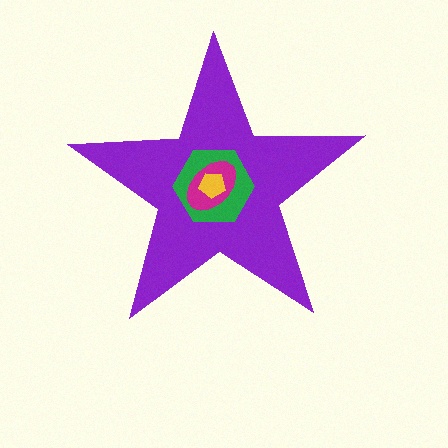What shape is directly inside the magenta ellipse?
The yellow pentagon.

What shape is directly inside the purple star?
The green hexagon.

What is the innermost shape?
The yellow pentagon.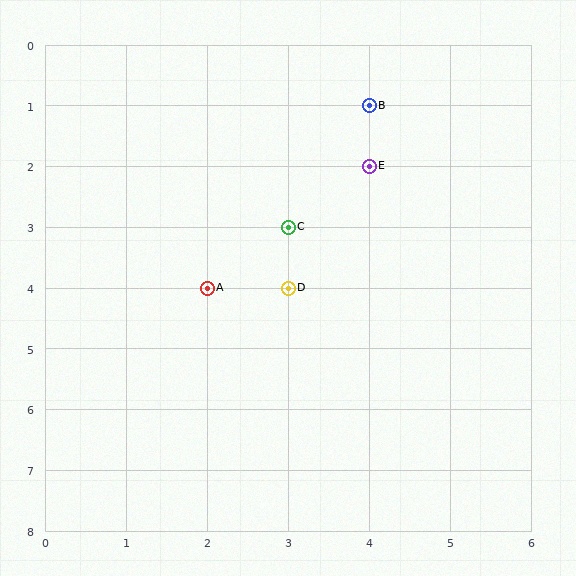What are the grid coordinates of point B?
Point B is at grid coordinates (4, 1).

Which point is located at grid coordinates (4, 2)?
Point E is at (4, 2).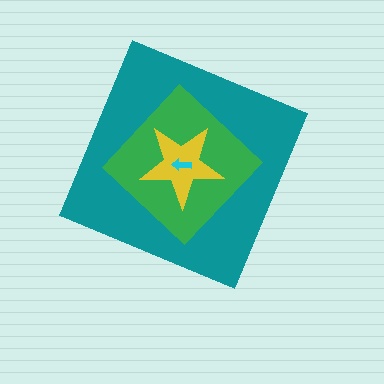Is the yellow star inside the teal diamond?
Yes.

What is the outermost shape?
The teal diamond.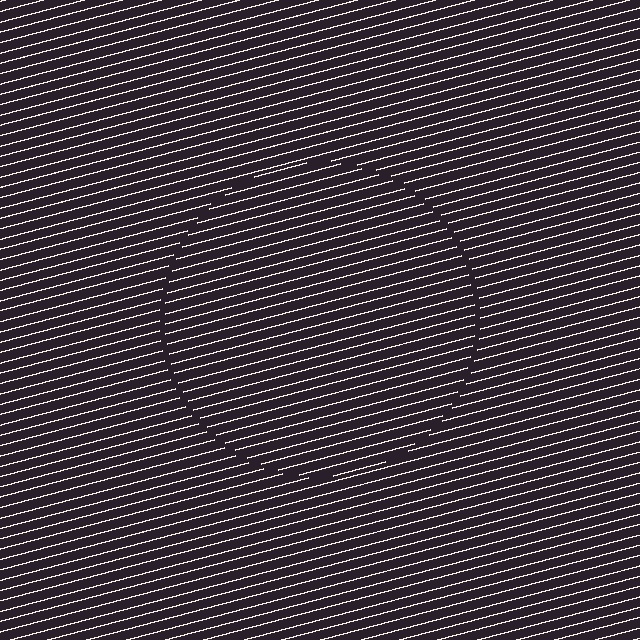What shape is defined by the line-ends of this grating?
An illusory circle. The interior of the shape contains the same grating, shifted by half a period — the contour is defined by the phase discontinuity where line-ends from the inner and outer gratings abut.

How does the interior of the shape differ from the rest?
The interior of the shape contains the same grating, shifted by half a period — the contour is defined by the phase discontinuity where line-ends from the inner and outer gratings abut.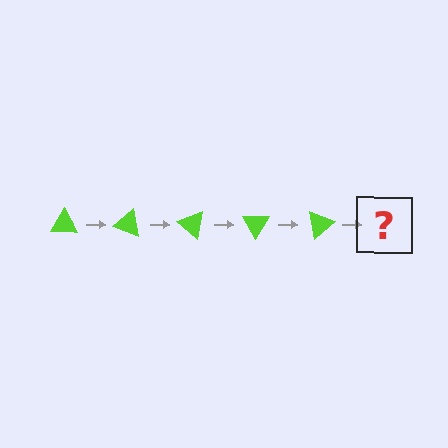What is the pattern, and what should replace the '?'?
The pattern is that the triangle rotates 20 degrees each step. The '?' should be a lime triangle rotated 100 degrees.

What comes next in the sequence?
The next element should be a lime triangle rotated 100 degrees.